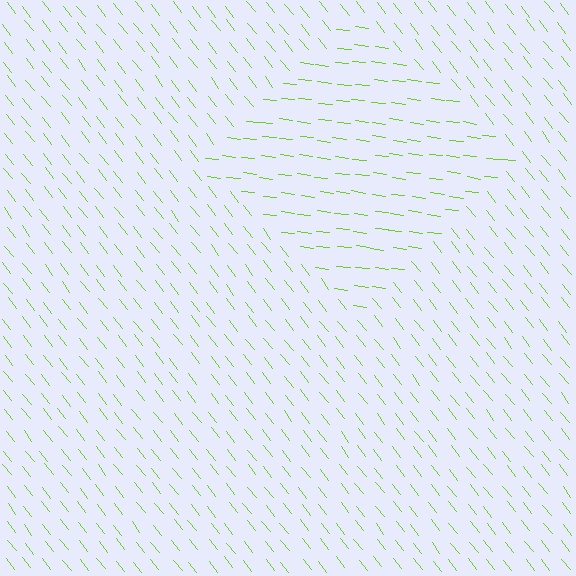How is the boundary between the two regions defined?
The boundary is defined purely by a change in line orientation (approximately 45 degrees difference). All lines are the same color and thickness.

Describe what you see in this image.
The image is filled with small lime line segments. A diamond region in the image has lines oriented differently from the surrounding lines, creating a visible texture boundary.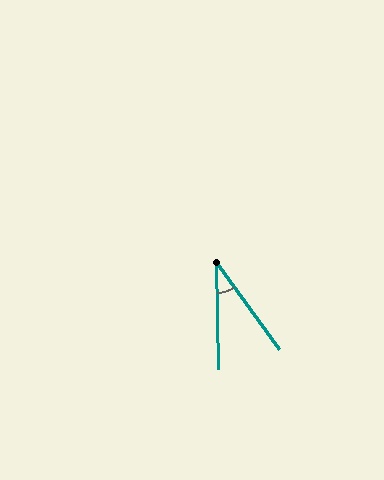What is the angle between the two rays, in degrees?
Approximately 35 degrees.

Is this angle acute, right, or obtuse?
It is acute.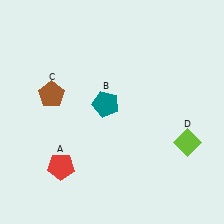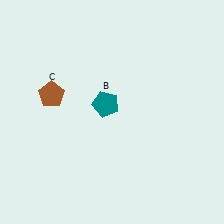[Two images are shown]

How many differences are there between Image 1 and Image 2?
There are 2 differences between the two images.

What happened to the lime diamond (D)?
The lime diamond (D) was removed in Image 2. It was in the bottom-right area of Image 1.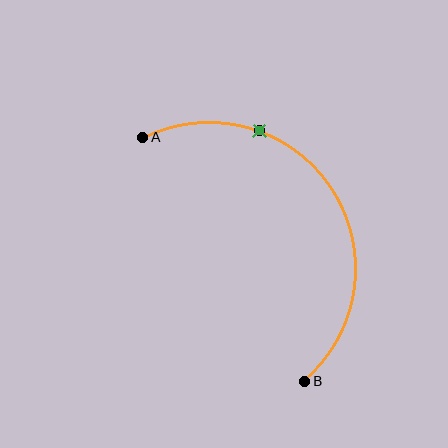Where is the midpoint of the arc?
The arc midpoint is the point on the curve farthest from the straight line joining A and B. It sits to the right of that line.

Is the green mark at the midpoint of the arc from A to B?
No. The green mark lies on the arc but is closer to endpoint A. The arc midpoint would be at the point on the curve equidistant along the arc from both A and B.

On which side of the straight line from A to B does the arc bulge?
The arc bulges to the right of the straight line connecting A and B.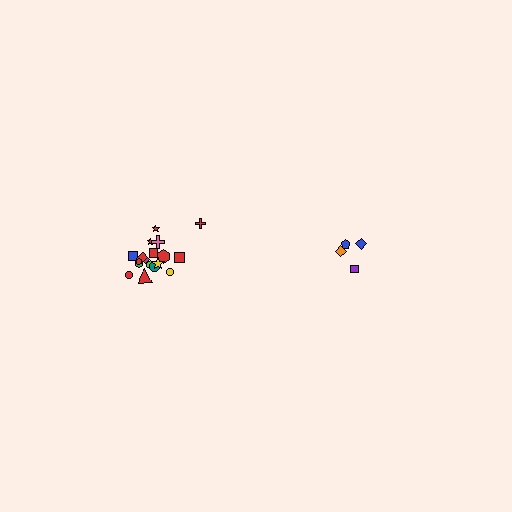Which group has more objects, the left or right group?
The left group.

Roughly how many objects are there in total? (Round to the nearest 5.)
Roughly 20 objects in total.